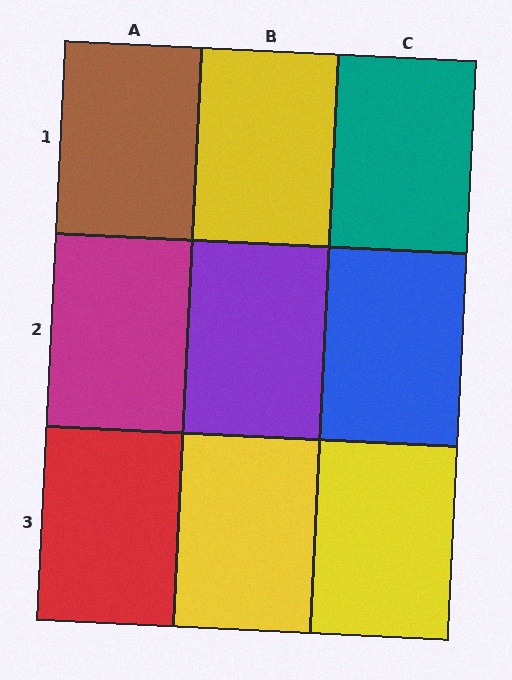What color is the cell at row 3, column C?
Yellow.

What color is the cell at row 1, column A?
Brown.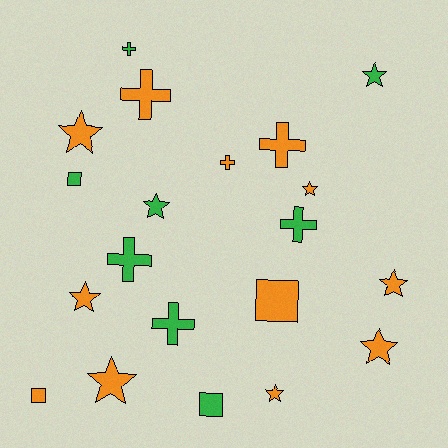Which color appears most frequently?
Orange, with 12 objects.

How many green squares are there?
There are 2 green squares.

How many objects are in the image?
There are 20 objects.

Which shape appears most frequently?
Star, with 9 objects.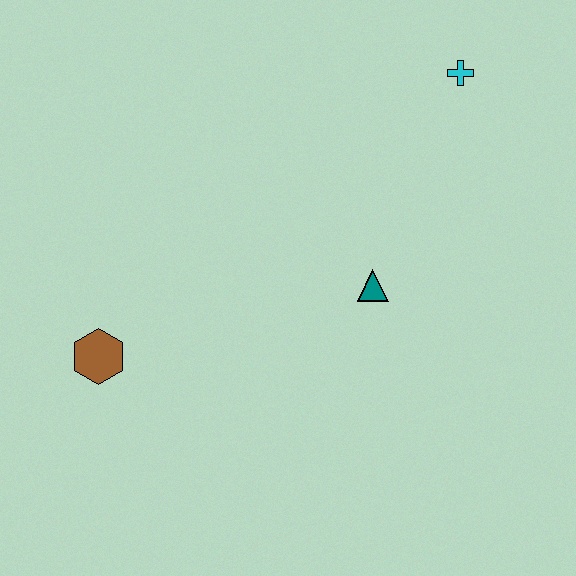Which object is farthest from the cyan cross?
The brown hexagon is farthest from the cyan cross.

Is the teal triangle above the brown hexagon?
Yes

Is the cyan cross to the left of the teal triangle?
No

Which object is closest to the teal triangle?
The cyan cross is closest to the teal triangle.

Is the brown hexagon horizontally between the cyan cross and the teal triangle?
No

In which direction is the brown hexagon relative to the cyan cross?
The brown hexagon is to the left of the cyan cross.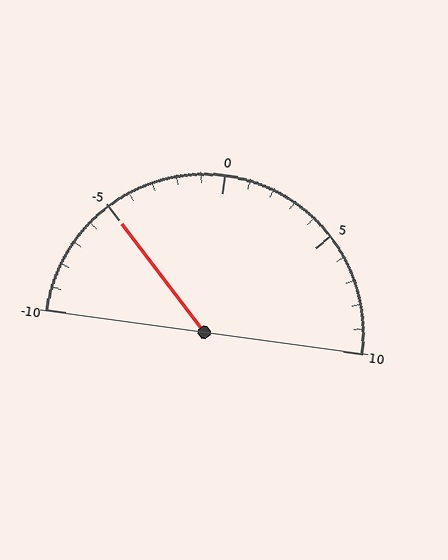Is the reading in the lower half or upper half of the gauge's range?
The reading is in the lower half of the range (-10 to 10).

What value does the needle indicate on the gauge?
The needle indicates approximately -5.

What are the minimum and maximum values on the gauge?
The gauge ranges from -10 to 10.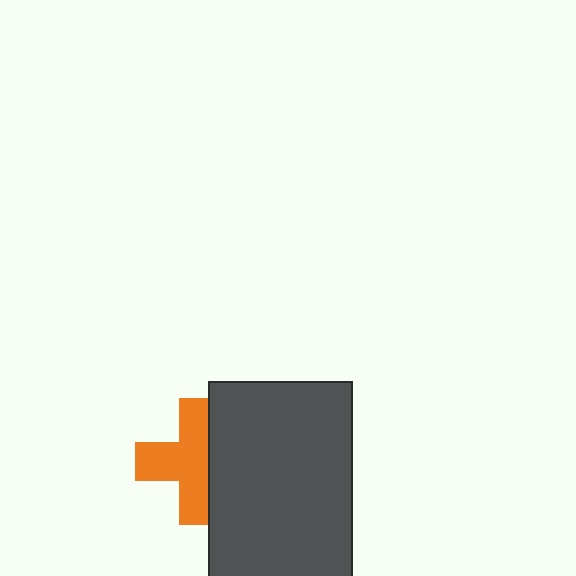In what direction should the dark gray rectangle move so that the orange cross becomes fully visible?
The dark gray rectangle should move right. That is the shortest direction to clear the overlap and leave the orange cross fully visible.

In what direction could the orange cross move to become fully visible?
The orange cross could move left. That would shift it out from behind the dark gray rectangle entirely.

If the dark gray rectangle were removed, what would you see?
You would see the complete orange cross.